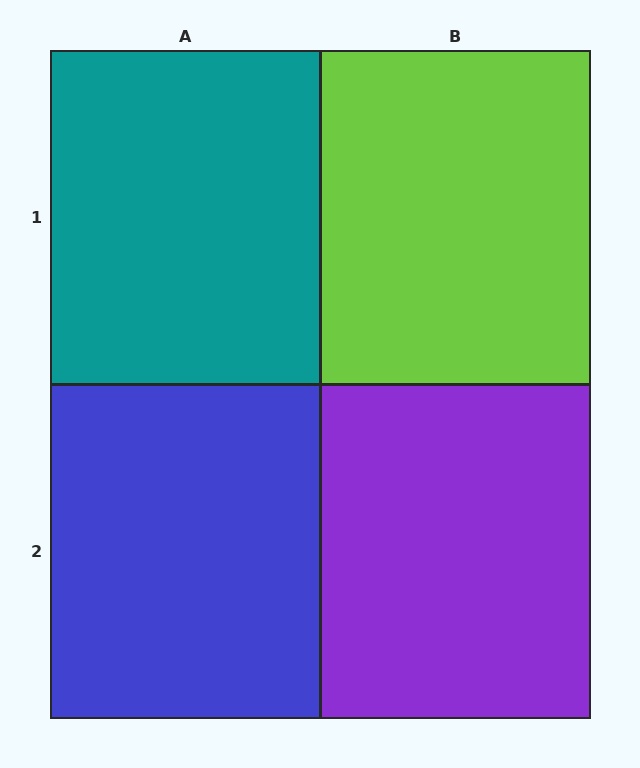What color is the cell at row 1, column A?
Teal.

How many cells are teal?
1 cell is teal.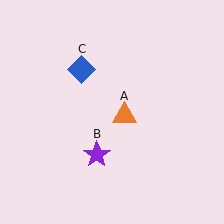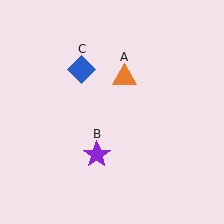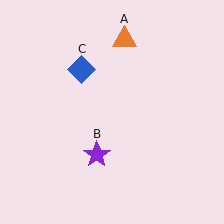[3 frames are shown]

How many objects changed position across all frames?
1 object changed position: orange triangle (object A).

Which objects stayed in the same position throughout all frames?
Purple star (object B) and blue diamond (object C) remained stationary.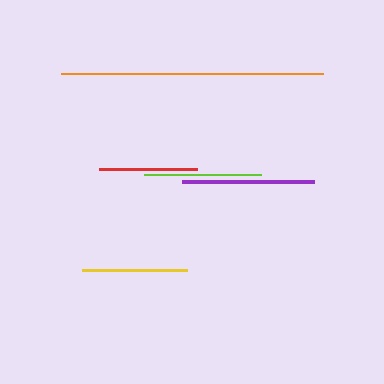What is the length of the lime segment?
The lime segment is approximately 116 pixels long.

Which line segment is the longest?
The orange line is the longest at approximately 262 pixels.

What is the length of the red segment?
The red segment is approximately 98 pixels long.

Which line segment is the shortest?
The red line is the shortest at approximately 98 pixels.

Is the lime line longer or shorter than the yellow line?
The lime line is longer than the yellow line.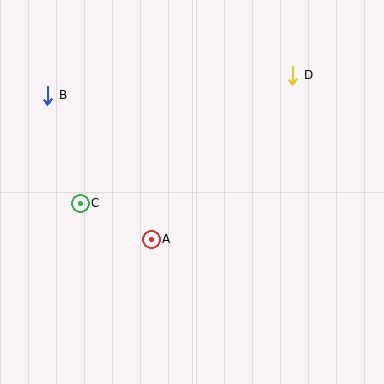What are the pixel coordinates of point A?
Point A is at (151, 239).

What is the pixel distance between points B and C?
The distance between B and C is 113 pixels.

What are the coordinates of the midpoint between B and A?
The midpoint between B and A is at (99, 167).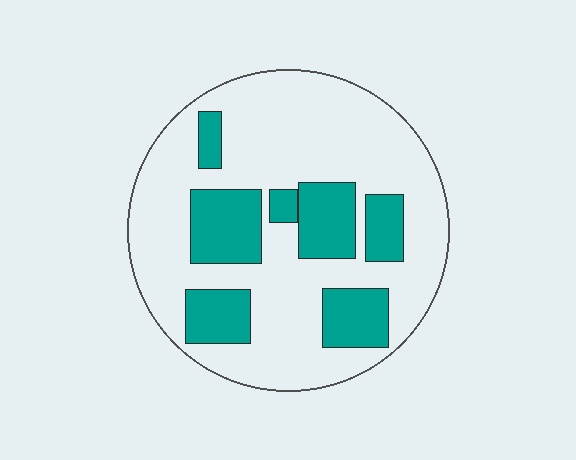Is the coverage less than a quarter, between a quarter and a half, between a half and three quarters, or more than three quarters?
Between a quarter and a half.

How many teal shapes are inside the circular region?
7.